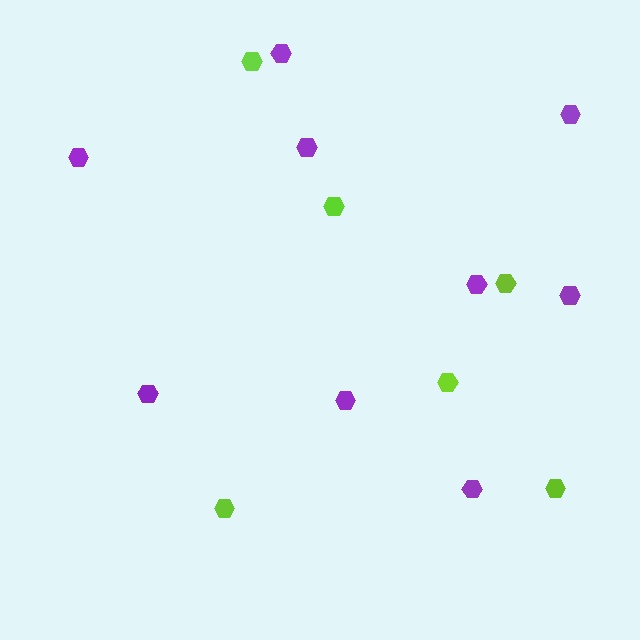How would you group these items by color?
There are 2 groups: one group of lime hexagons (6) and one group of purple hexagons (9).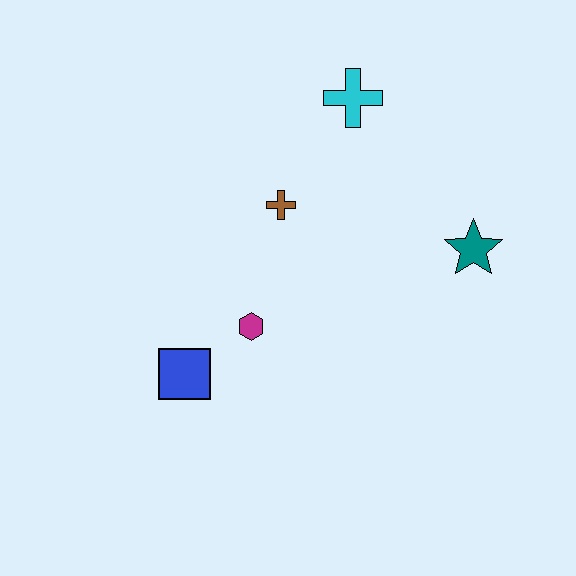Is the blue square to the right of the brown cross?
No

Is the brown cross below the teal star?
No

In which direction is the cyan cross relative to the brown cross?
The cyan cross is above the brown cross.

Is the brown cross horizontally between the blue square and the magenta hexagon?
No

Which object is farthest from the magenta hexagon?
The cyan cross is farthest from the magenta hexagon.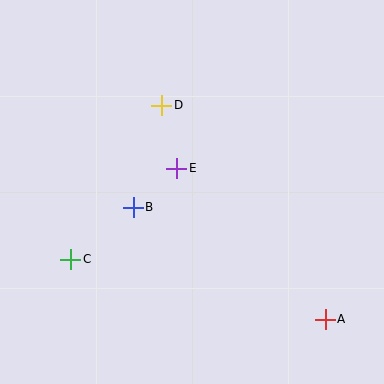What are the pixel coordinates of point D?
Point D is at (162, 105).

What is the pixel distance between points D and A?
The distance between D and A is 269 pixels.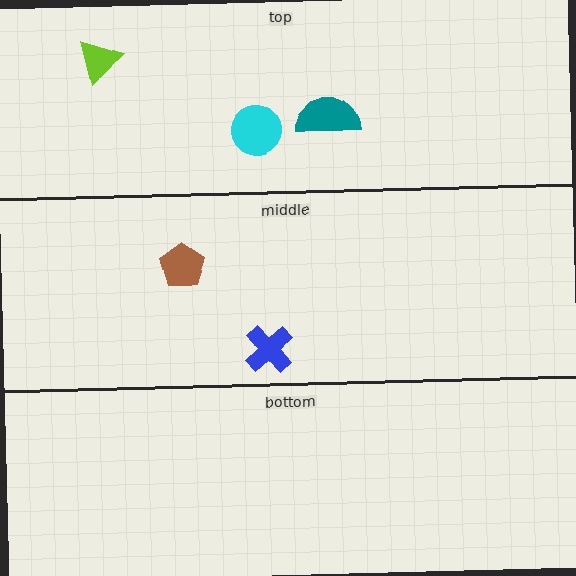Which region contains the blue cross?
The middle region.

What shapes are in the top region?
The cyan circle, the teal semicircle, the lime triangle.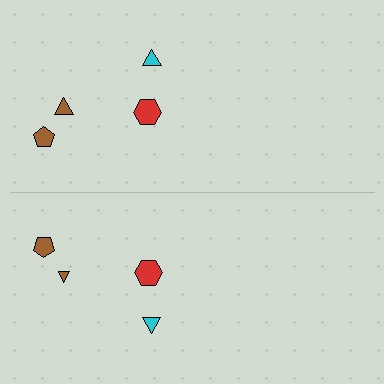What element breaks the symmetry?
The brown triangle on the bottom side has a different size than its mirror counterpart.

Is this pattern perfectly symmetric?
No, the pattern is not perfectly symmetric. The brown triangle on the bottom side has a different size than its mirror counterpart.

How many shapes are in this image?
There are 8 shapes in this image.